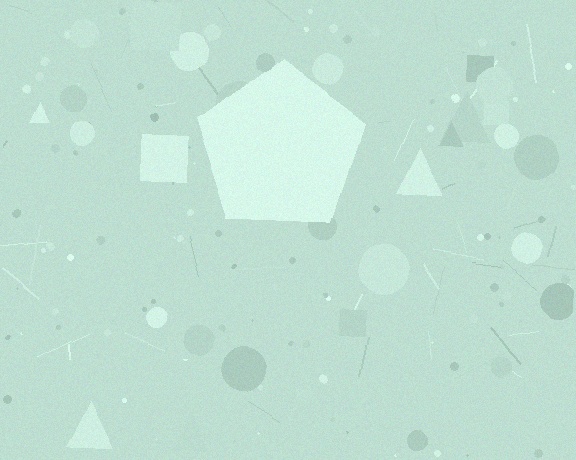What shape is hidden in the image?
A pentagon is hidden in the image.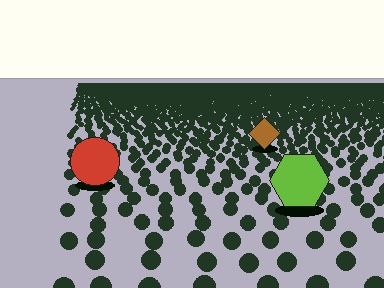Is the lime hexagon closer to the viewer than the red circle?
Yes. The lime hexagon is closer — you can tell from the texture gradient: the ground texture is coarser near it.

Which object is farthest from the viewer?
The brown diamond is farthest from the viewer. It appears smaller and the ground texture around it is denser.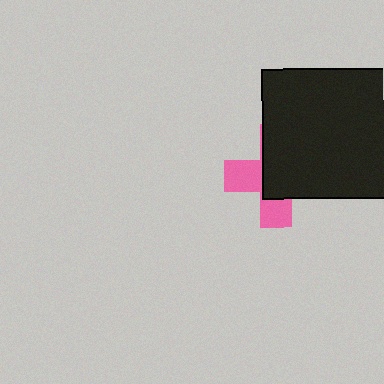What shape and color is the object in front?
The object in front is a black square.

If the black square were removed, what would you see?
You would see the complete pink cross.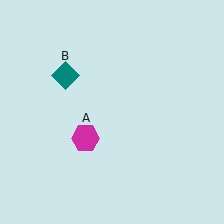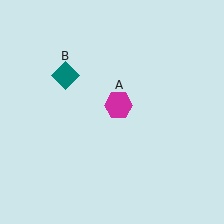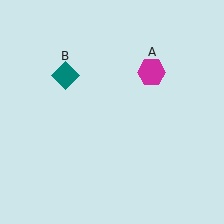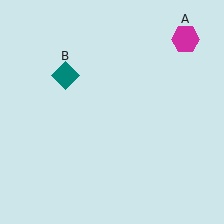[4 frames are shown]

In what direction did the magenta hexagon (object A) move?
The magenta hexagon (object A) moved up and to the right.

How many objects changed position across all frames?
1 object changed position: magenta hexagon (object A).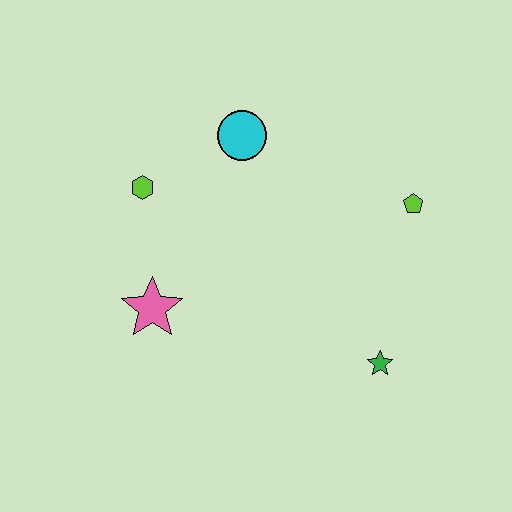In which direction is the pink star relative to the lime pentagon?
The pink star is to the left of the lime pentagon.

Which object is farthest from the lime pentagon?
The pink star is farthest from the lime pentagon.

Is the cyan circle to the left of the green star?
Yes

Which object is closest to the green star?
The lime pentagon is closest to the green star.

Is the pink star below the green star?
No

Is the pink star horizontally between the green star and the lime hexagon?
Yes